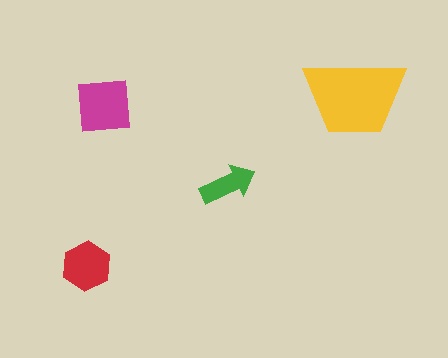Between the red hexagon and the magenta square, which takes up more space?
The magenta square.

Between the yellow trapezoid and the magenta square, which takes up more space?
The yellow trapezoid.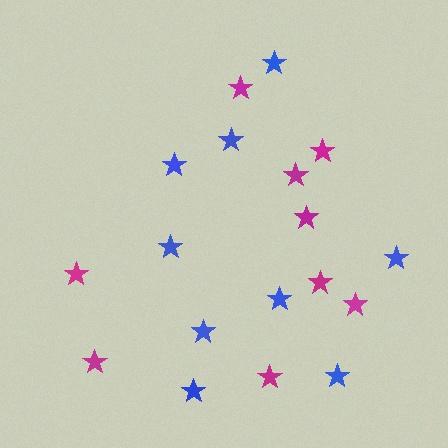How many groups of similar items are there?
There are 2 groups: one group of magenta stars (9) and one group of blue stars (9).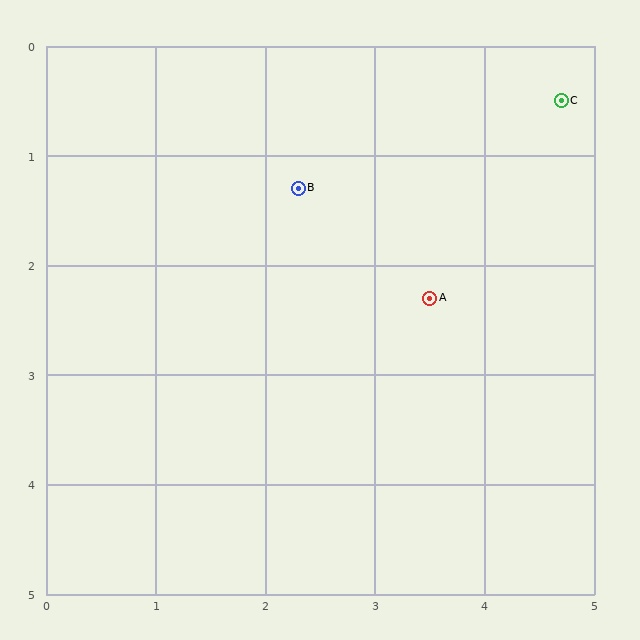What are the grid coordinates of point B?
Point B is at approximately (2.3, 1.3).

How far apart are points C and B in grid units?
Points C and B are about 2.5 grid units apart.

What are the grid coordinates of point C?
Point C is at approximately (4.7, 0.5).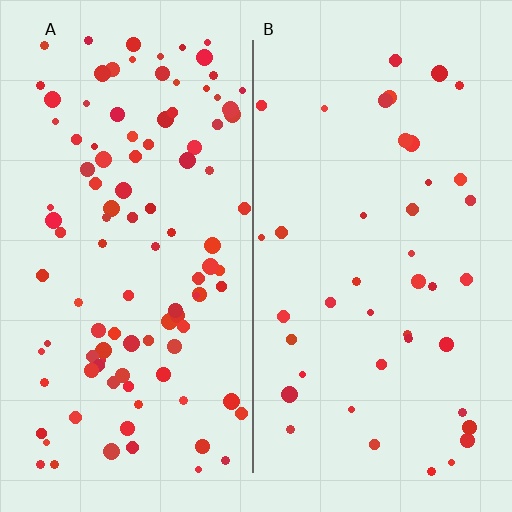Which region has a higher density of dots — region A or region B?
A (the left).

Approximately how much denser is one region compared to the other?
Approximately 2.5× — region A over region B.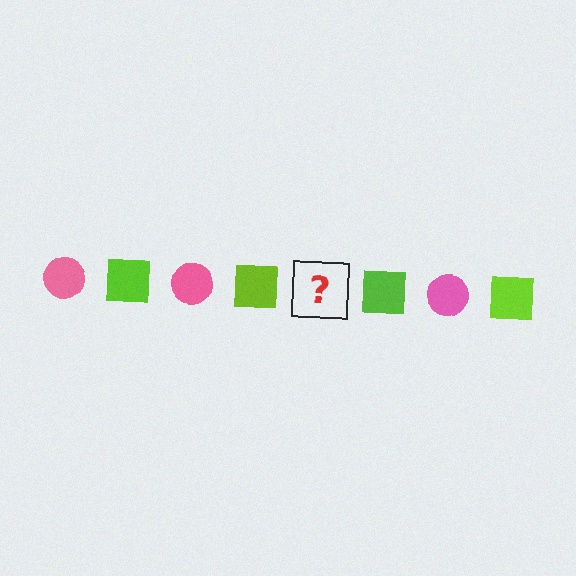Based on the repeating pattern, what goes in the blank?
The blank should be a pink circle.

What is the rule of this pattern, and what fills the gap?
The rule is that the pattern alternates between pink circle and lime square. The gap should be filled with a pink circle.